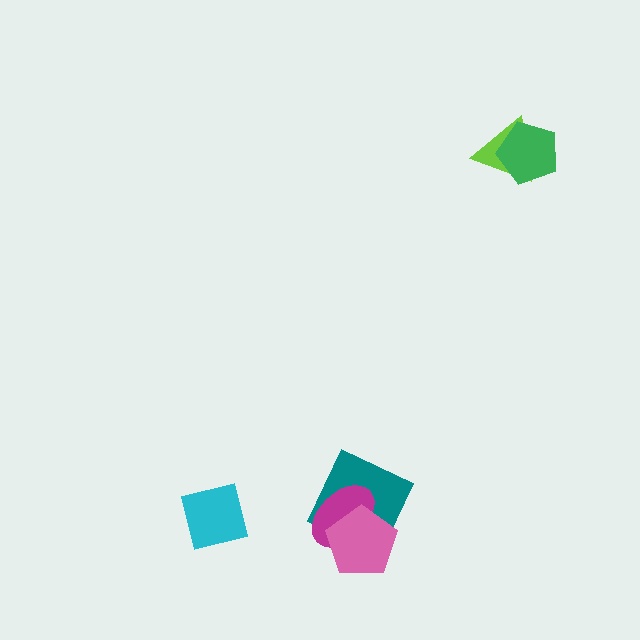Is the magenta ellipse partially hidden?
Yes, it is partially covered by another shape.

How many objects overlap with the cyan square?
0 objects overlap with the cyan square.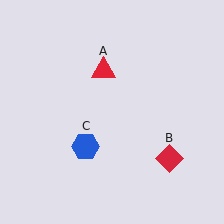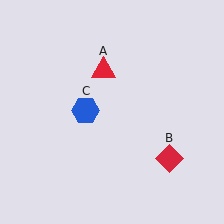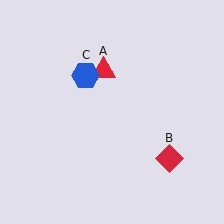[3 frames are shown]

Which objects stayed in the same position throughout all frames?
Red triangle (object A) and red diamond (object B) remained stationary.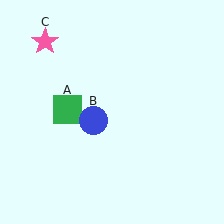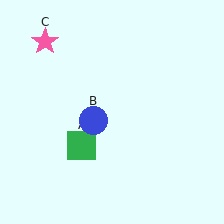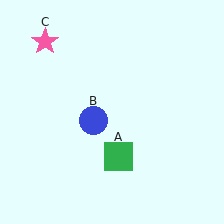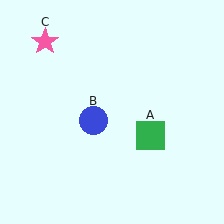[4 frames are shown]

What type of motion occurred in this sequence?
The green square (object A) rotated counterclockwise around the center of the scene.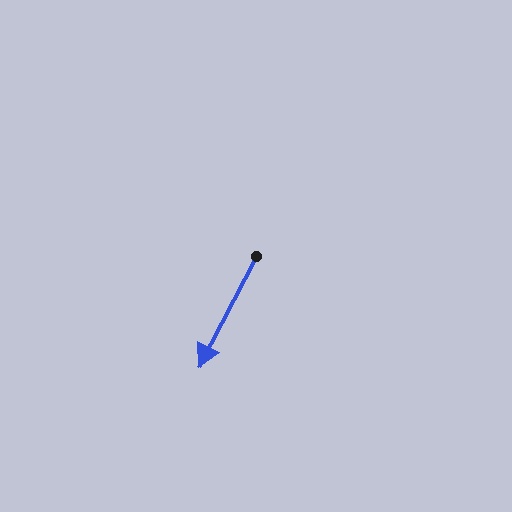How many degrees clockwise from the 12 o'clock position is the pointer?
Approximately 208 degrees.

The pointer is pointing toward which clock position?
Roughly 7 o'clock.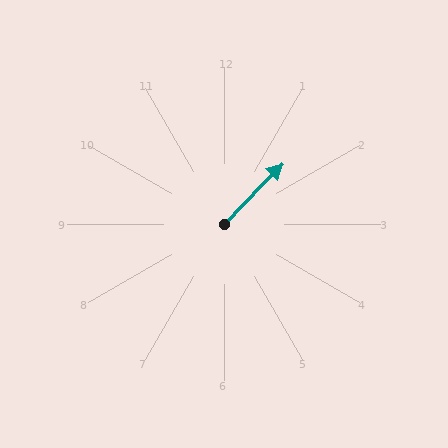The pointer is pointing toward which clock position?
Roughly 1 o'clock.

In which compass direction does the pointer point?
Northeast.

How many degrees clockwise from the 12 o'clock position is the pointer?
Approximately 44 degrees.